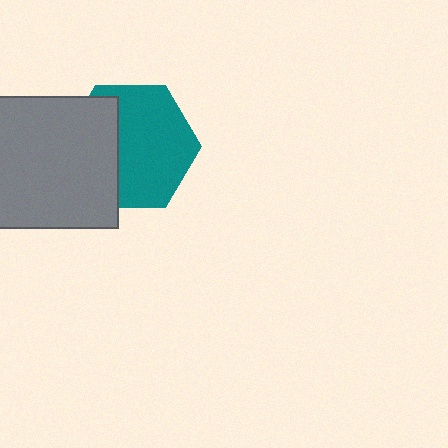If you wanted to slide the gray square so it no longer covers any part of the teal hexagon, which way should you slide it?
Slide it left — that is the most direct way to separate the two shapes.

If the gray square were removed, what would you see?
You would see the complete teal hexagon.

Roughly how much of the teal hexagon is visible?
About half of it is visible (roughly 62%).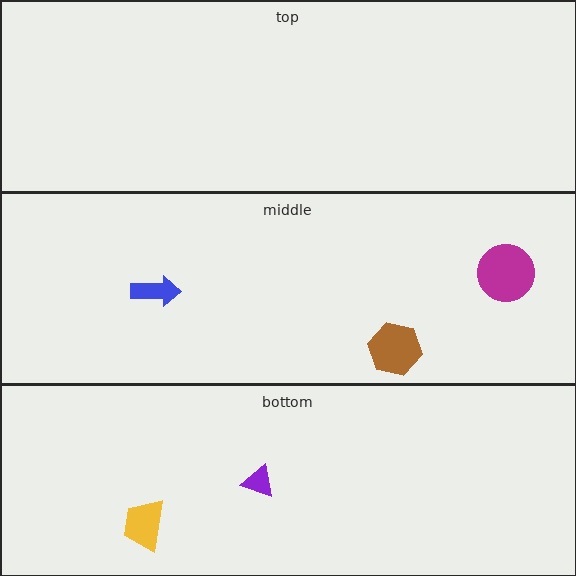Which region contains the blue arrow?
The middle region.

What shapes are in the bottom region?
The yellow trapezoid, the purple triangle.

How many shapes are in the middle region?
3.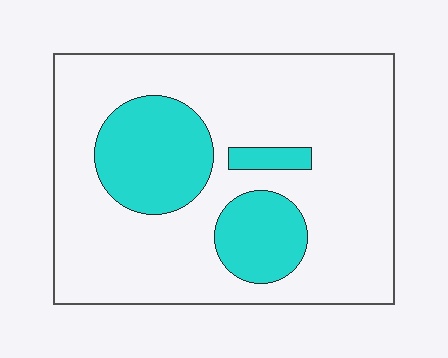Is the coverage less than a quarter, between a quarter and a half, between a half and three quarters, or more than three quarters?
Less than a quarter.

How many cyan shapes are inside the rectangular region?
3.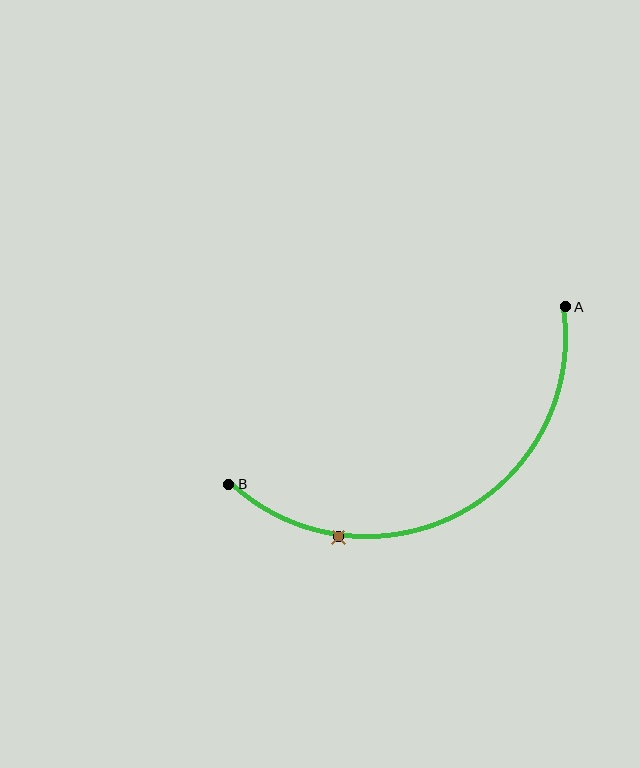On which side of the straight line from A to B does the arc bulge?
The arc bulges below the straight line connecting A and B.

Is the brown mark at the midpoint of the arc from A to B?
No. The brown mark lies on the arc but is closer to endpoint B. The arc midpoint would be at the point on the curve equidistant along the arc from both A and B.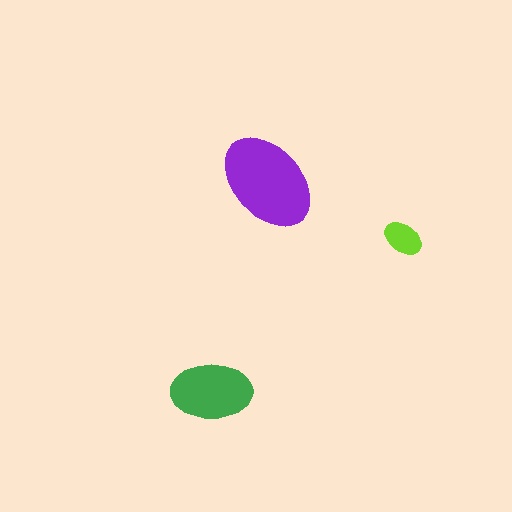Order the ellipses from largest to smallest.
the purple one, the green one, the lime one.